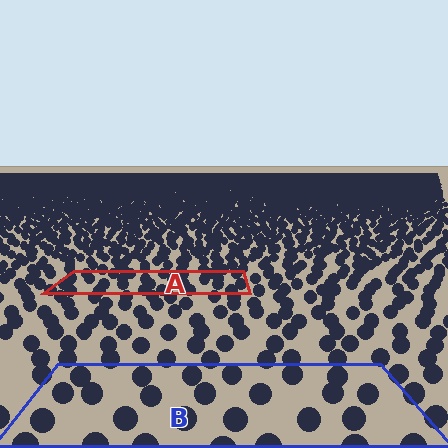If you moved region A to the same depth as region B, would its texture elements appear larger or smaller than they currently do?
They would appear larger. At a closer depth, the same texture elements are projected at a bigger on-screen size.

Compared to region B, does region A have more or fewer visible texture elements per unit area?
Region A has more texture elements per unit area — they are packed more densely because it is farther away.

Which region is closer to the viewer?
Region B is closer. The texture elements there are larger and more spread out.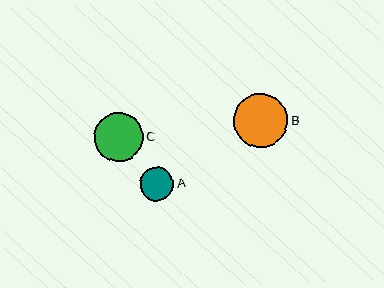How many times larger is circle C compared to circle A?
Circle C is approximately 1.5 times the size of circle A.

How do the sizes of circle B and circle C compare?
Circle B and circle C are approximately the same size.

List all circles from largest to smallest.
From largest to smallest: B, C, A.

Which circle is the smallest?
Circle A is the smallest with a size of approximately 33 pixels.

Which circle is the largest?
Circle B is the largest with a size of approximately 54 pixels.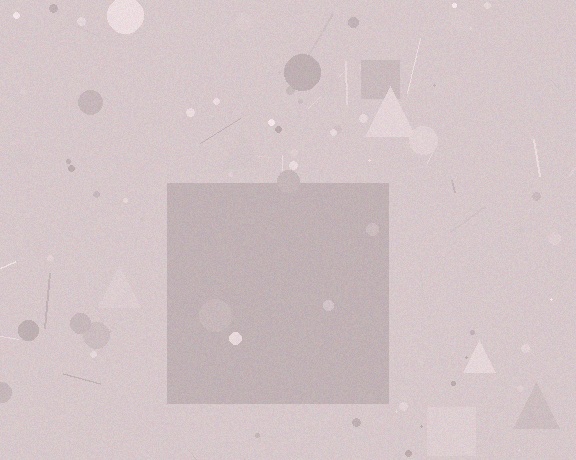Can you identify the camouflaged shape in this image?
The camouflaged shape is a square.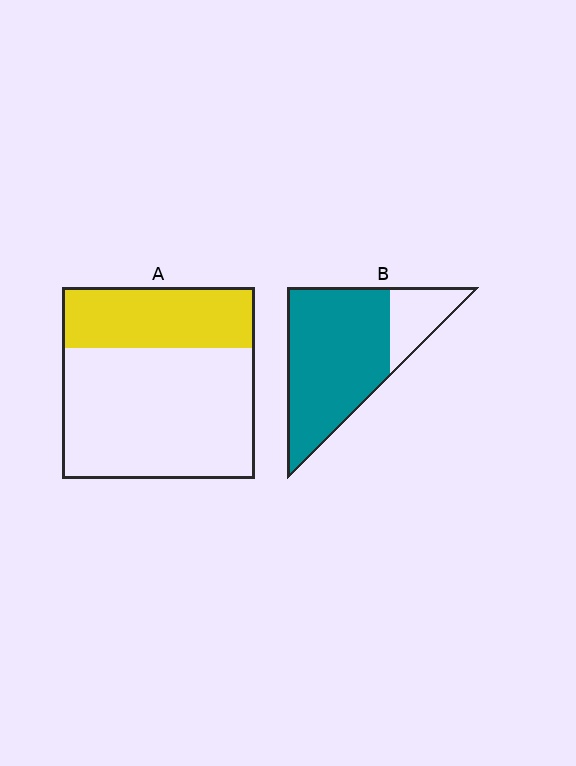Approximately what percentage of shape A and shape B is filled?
A is approximately 30% and B is approximately 80%.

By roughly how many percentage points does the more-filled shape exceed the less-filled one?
By roughly 45 percentage points (B over A).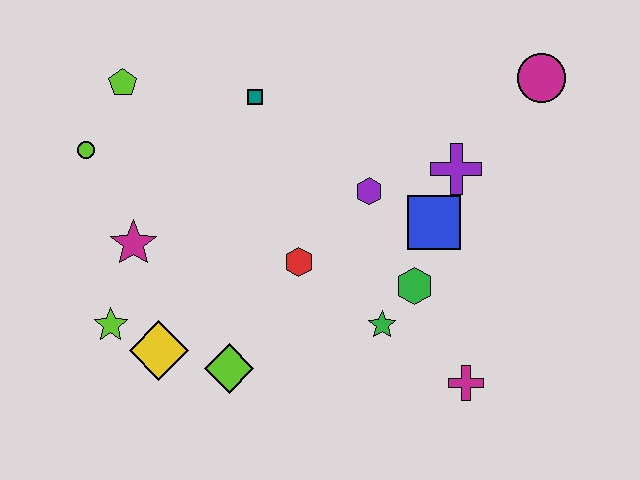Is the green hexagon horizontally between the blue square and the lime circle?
Yes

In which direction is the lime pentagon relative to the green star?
The lime pentagon is to the left of the green star.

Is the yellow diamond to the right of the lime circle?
Yes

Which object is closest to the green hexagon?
The green star is closest to the green hexagon.